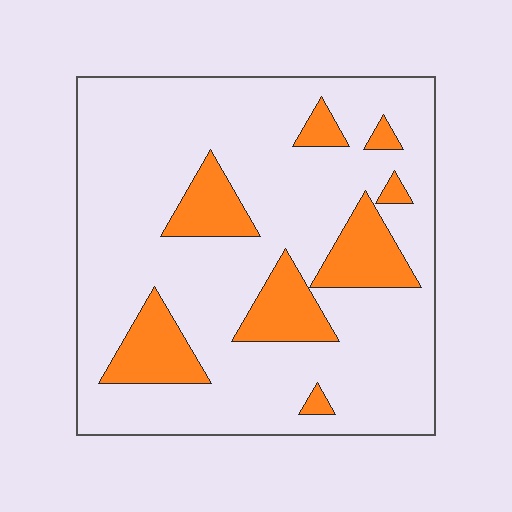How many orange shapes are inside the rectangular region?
8.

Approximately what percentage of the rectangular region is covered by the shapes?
Approximately 20%.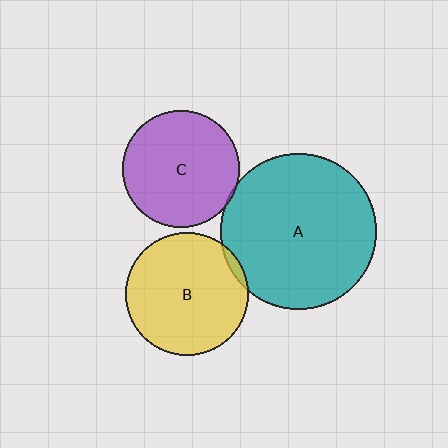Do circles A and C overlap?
Yes.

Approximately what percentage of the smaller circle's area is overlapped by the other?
Approximately 5%.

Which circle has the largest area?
Circle A (teal).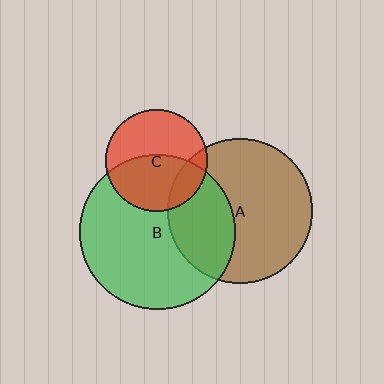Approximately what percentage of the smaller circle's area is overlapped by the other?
Approximately 15%.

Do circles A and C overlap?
Yes.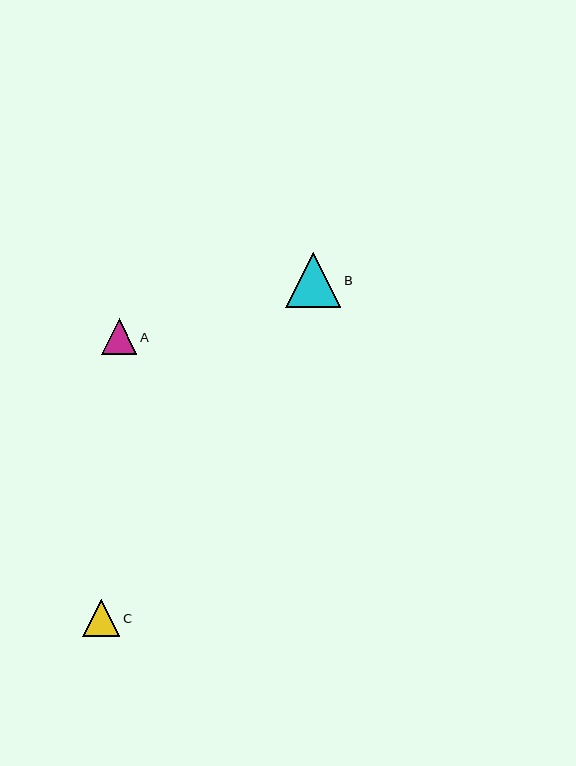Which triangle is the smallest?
Triangle A is the smallest with a size of approximately 36 pixels.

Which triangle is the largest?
Triangle B is the largest with a size of approximately 55 pixels.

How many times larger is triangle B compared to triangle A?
Triangle B is approximately 1.5 times the size of triangle A.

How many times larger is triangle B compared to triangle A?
Triangle B is approximately 1.5 times the size of triangle A.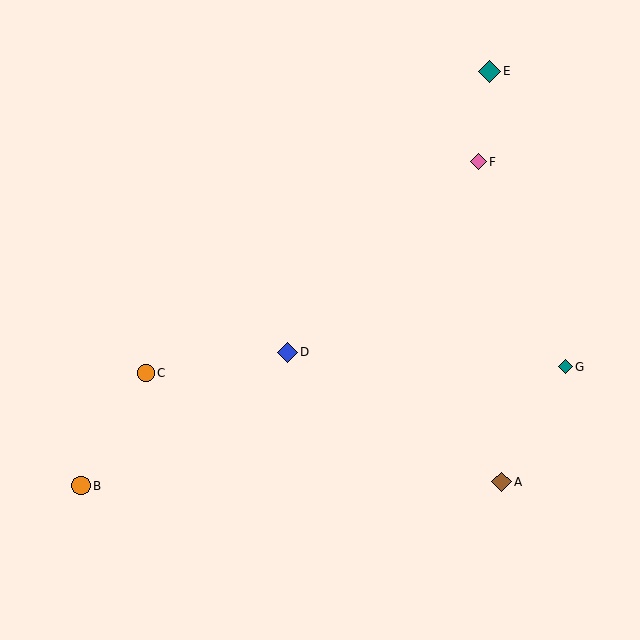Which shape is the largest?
The teal diamond (labeled E) is the largest.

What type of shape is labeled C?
Shape C is an orange circle.